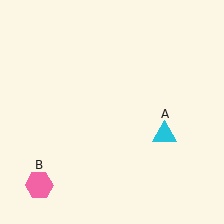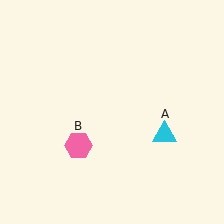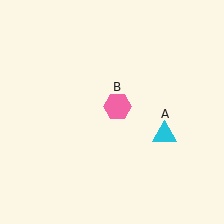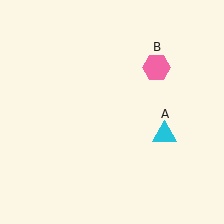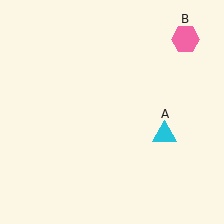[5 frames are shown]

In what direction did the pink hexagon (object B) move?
The pink hexagon (object B) moved up and to the right.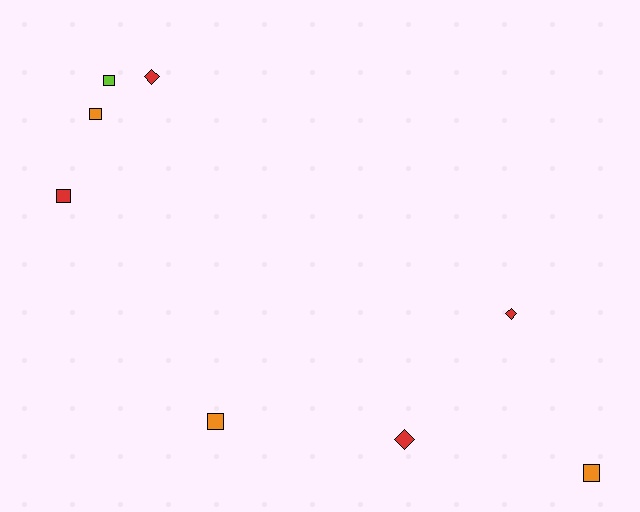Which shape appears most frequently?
Square, with 5 objects.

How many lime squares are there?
There is 1 lime square.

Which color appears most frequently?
Red, with 4 objects.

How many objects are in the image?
There are 8 objects.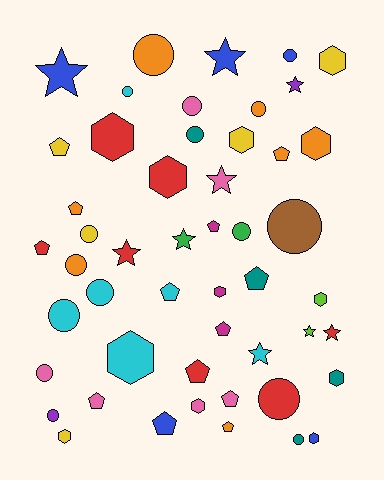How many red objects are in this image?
There are 7 red objects.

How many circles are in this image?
There are 16 circles.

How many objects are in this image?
There are 50 objects.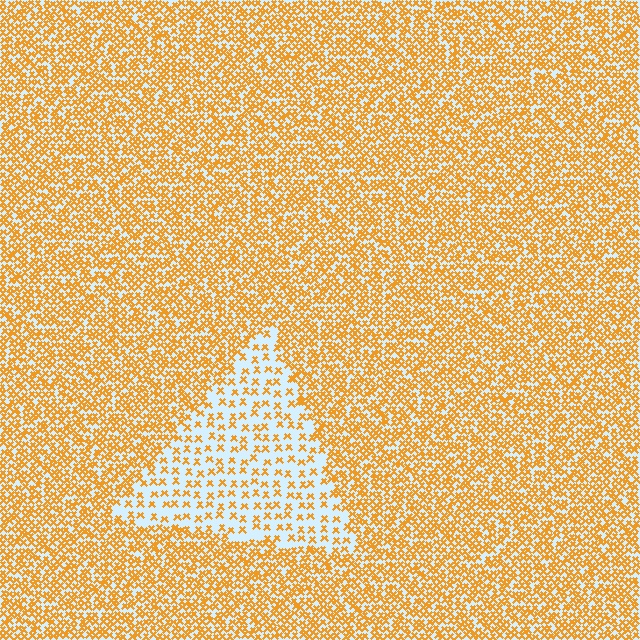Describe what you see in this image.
The image contains small orange elements arranged at two different densities. A triangle-shaped region is visible where the elements are less densely packed than the surrounding area.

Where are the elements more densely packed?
The elements are more densely packed outside the triangle boundary.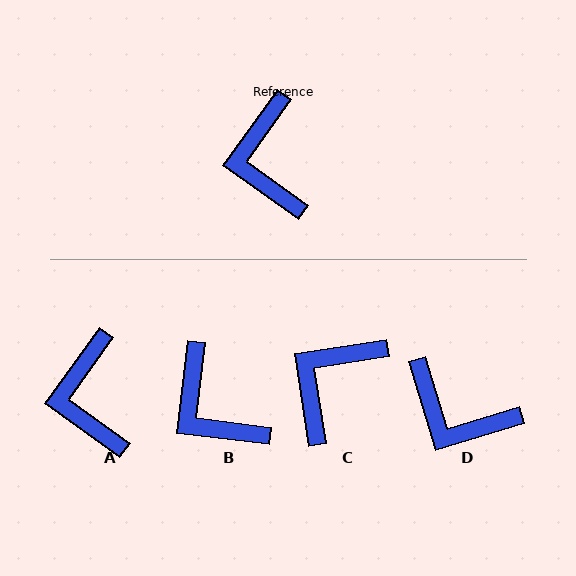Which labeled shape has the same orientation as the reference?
A.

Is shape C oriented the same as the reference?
No, it is off by about 45 degrees.